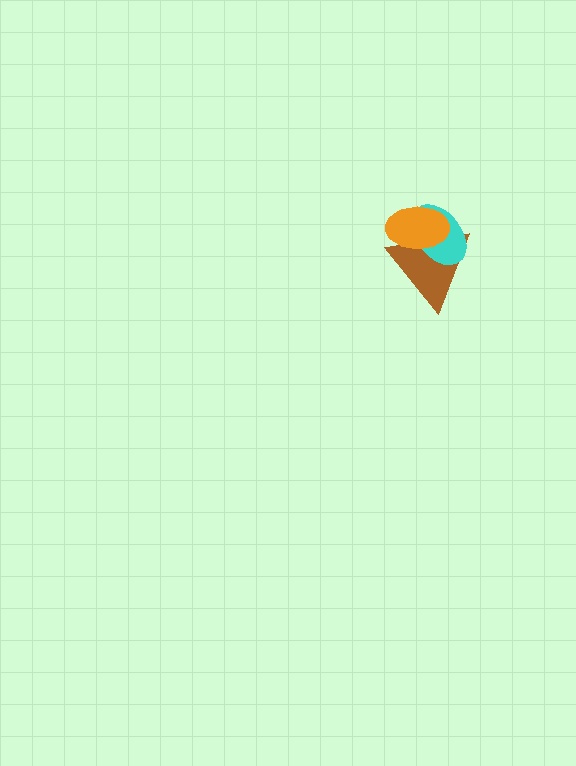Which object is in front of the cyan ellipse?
The orange ellipse is in front of the cyan ellipse.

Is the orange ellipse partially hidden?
No, no other shape covers it.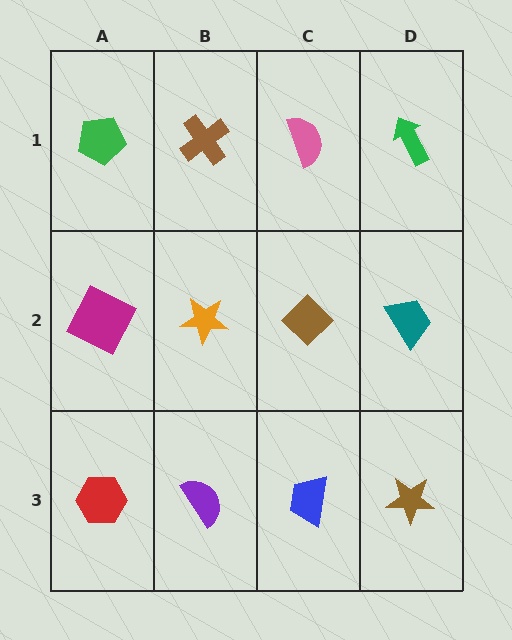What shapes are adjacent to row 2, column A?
A green pentagon (row 1, column A), a red hexagon (row 3, column A), an orange star (row 2, column B).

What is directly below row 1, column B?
An orange star.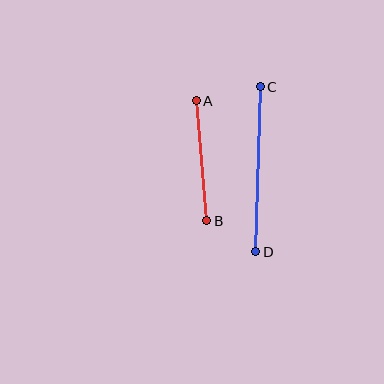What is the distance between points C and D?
The distance is approximately 165 pixels.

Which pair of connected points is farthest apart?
Points C and D are farthest apart.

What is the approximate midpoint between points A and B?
The midpoint is at approximately (201, 161) pixels.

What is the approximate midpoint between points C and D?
The midpoint is at approximately (258, 169) pixels.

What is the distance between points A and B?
The distance is approximately 120 pixels.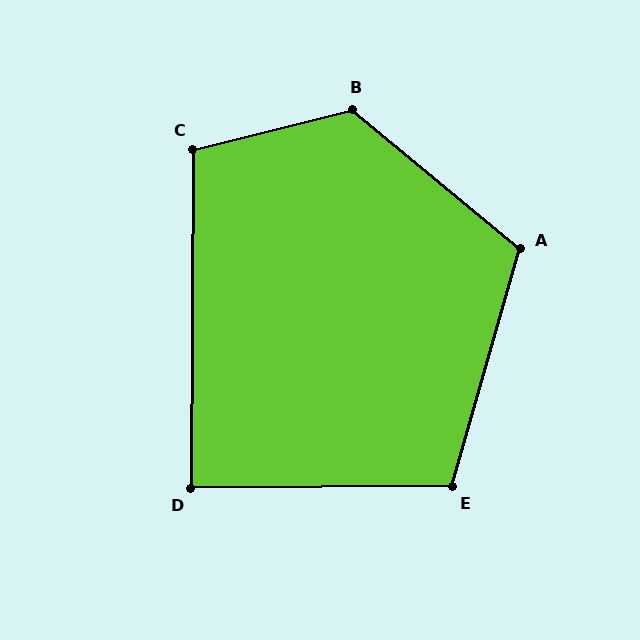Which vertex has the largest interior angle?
B, at approximately 127 degrees.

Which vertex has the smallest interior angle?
D, at approximately 89 degrees.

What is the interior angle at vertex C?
Approximately 104 degrees (obtuse).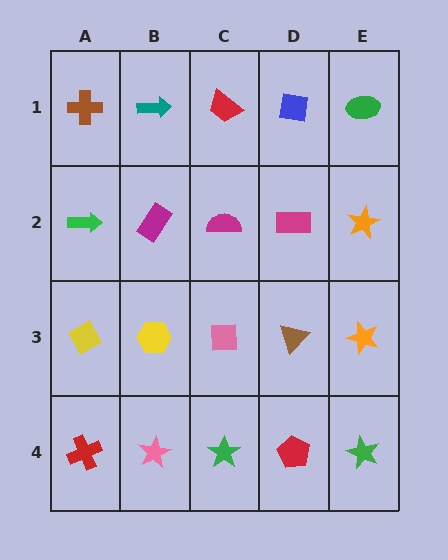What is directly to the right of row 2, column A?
A magenta rectangle.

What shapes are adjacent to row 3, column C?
A magenta semicircle (row 2, column C), a green star (row 4, column C), a yellow hexagon (row 3, column B), a brown triangle (row 3, column D).